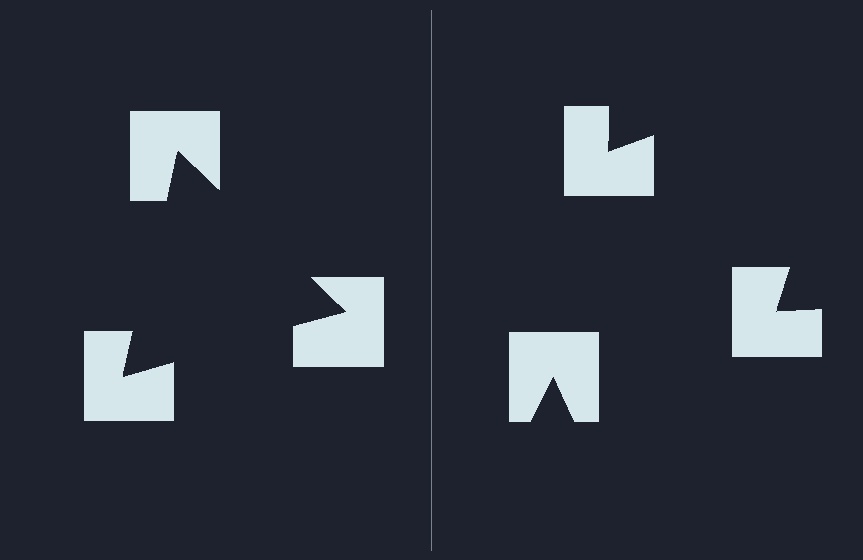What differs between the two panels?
The notched squares are positioned identically on both sides; only the wedge orientations differ. On the left they align to a triangle; on the right they are misaligned.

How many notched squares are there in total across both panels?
6 — 3 on each side.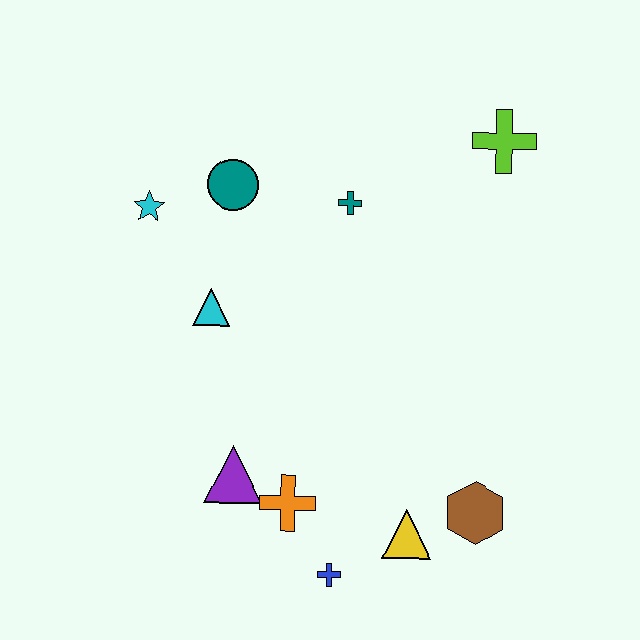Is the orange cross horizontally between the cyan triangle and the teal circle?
No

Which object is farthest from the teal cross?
The blue cross is farthest from the teal cross.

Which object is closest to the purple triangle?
The orange cross is closest to the purple triangle.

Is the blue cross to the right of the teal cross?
No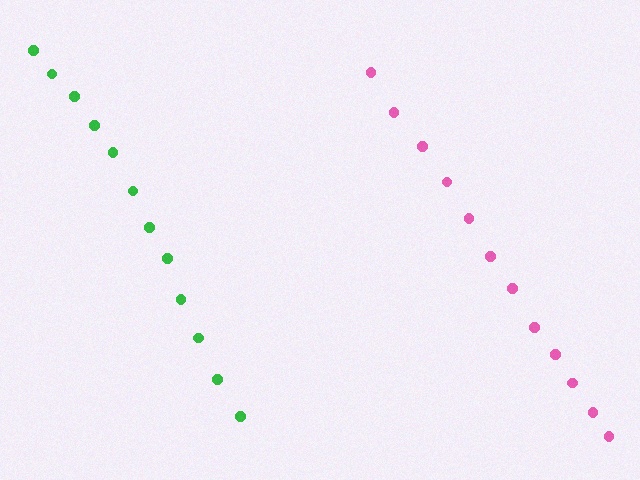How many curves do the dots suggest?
There are 2 distinct paths.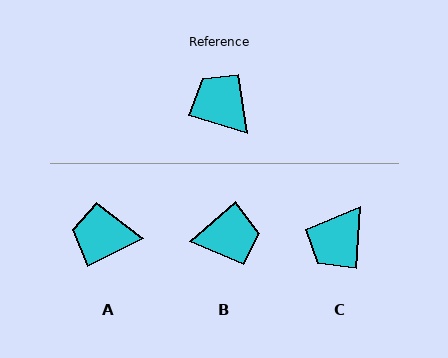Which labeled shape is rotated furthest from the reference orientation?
B, about 122 degrees away.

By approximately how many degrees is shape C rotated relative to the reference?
Approximately 103 degrees counter-clockwise.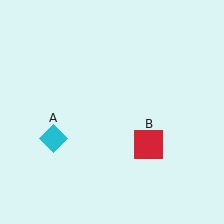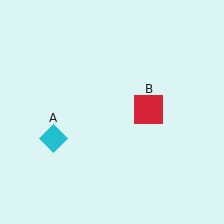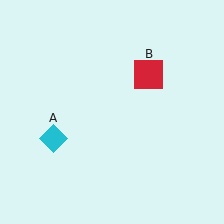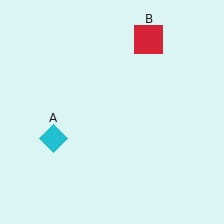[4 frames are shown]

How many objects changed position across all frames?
1 object changed position: red square (object B).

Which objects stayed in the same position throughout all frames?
Cyan diamond (object A) remained stationary.